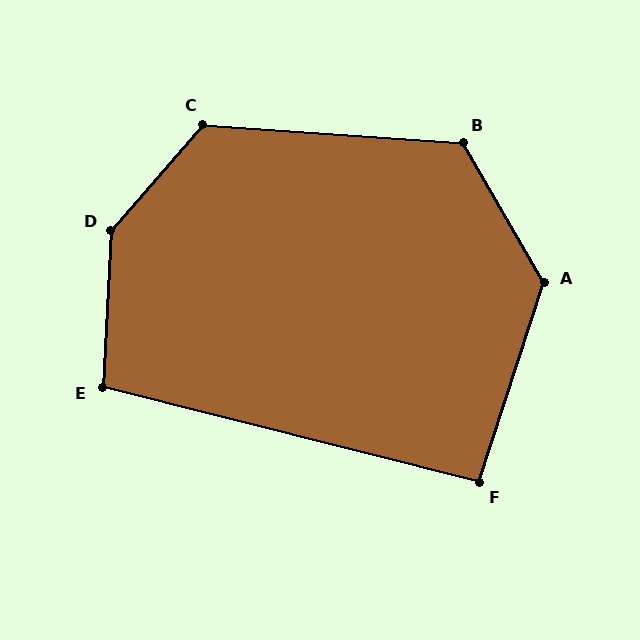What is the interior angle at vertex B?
Approximately 124 degrees (obtuse).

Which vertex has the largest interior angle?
D, at approximately 142 degrees.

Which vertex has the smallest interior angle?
F, at approximately 94 degrees.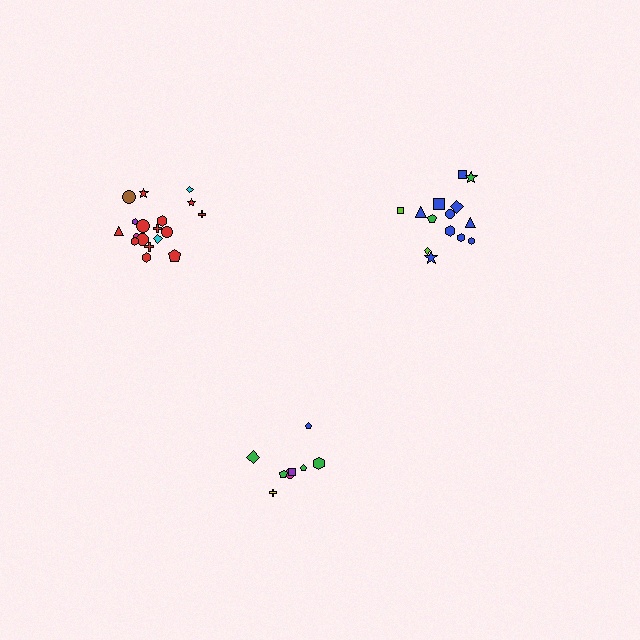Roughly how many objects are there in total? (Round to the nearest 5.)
Roughly 40 objects in total.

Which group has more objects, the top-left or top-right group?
The top-left group.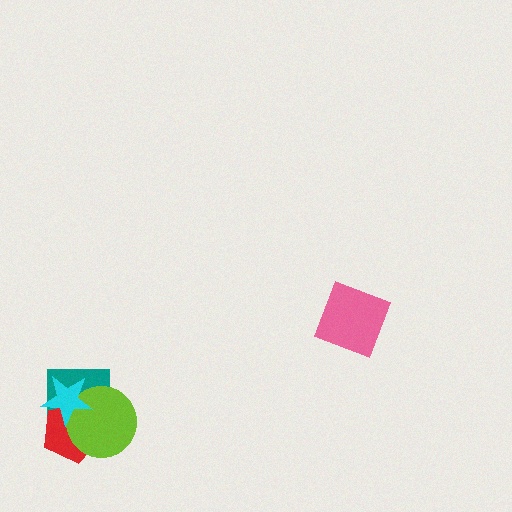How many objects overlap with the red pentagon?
3 objects overlap with the red pentagon.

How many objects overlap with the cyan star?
3 objects overlap with the cyan star.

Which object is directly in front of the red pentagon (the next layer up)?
The lime circle is directly in front of the red pentagon.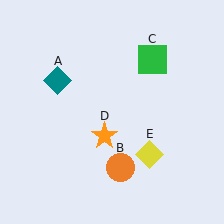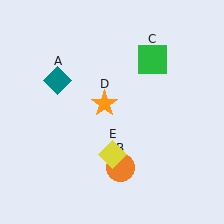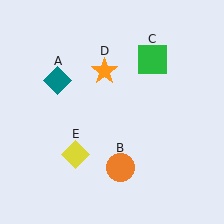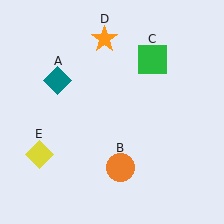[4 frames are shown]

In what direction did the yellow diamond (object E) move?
The yellow diamond (object E) moved left.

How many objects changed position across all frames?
2 objects changed position: orange star (object D), yellow diamond (object E).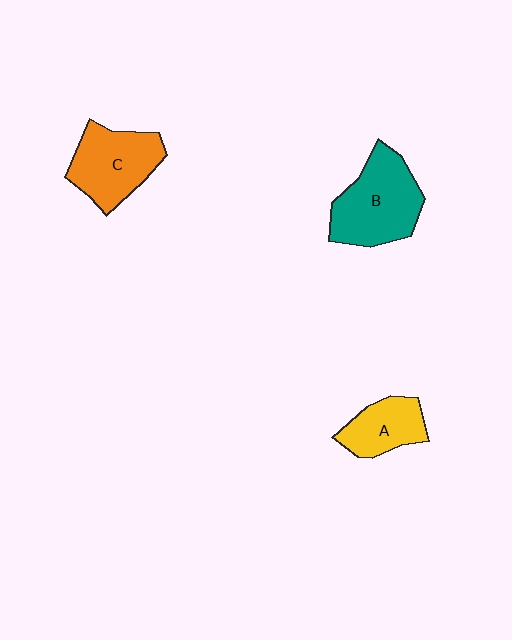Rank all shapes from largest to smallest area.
From largest to smallest: B (teal), C (orange), A (yellow).